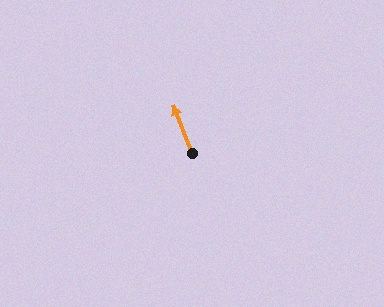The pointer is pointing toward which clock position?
Roughly 11 o'clock.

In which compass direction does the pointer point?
North.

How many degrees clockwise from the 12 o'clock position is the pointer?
Approximately 339 degrees.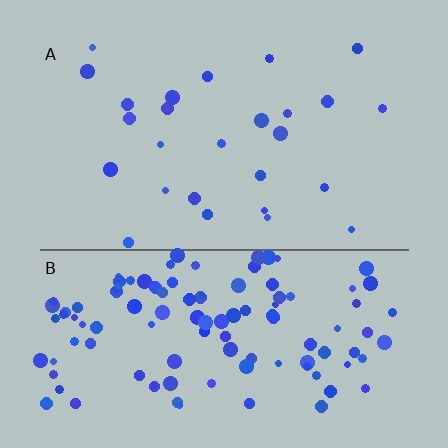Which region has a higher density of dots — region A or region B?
B (the bottom).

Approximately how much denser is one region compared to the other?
Approximately 4.5× — region B over region A.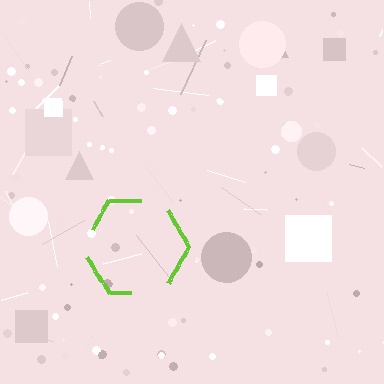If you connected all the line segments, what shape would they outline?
They would outline a hexagon.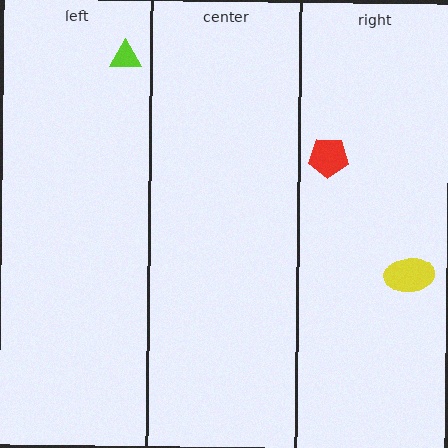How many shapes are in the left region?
1.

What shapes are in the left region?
The lime triangle.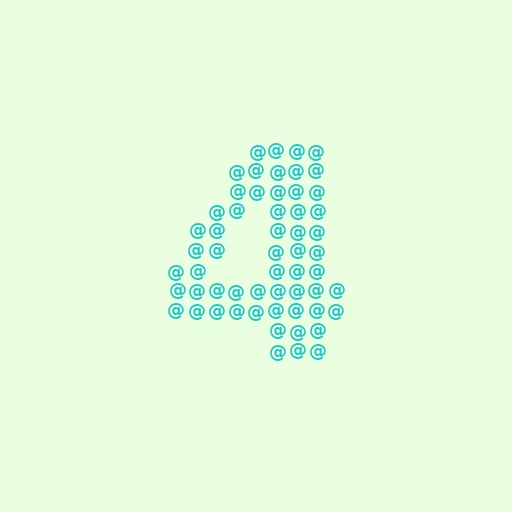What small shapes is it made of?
It is made of small at signs.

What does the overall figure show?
The overall figure shows the digit 4.